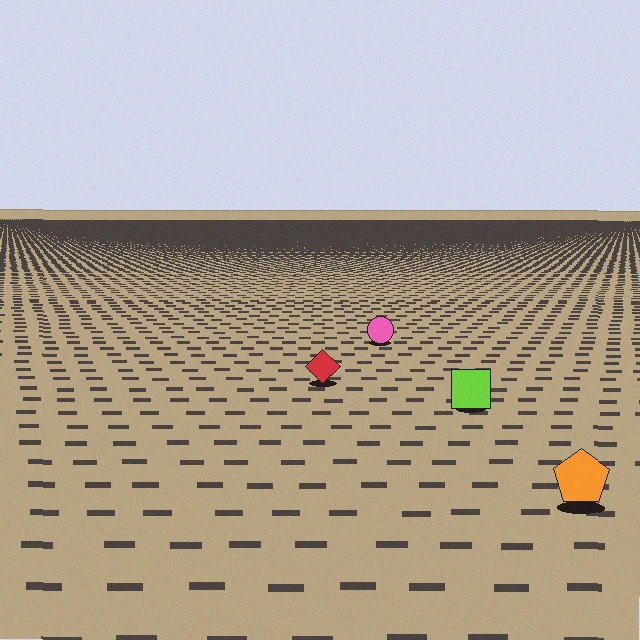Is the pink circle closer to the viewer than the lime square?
No. The lime square is closer — you can tell from the texture gradient: the ground texture is coarser near it.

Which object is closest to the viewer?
The orange pentagon is closest. The texture marks near it are larger and more spread out.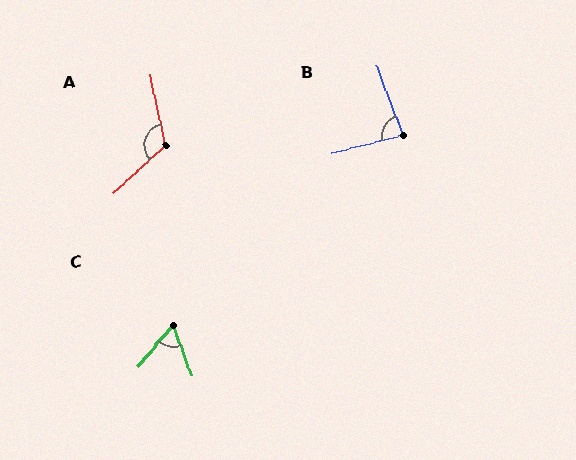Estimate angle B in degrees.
Approximately 84 degrees.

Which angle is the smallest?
C, at approximately 60 degrees.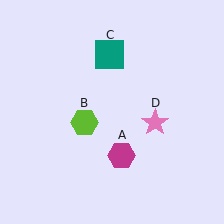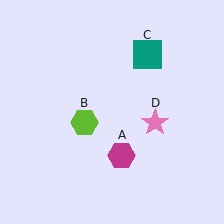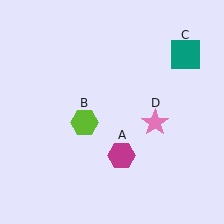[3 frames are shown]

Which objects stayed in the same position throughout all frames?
Magenta hexagon (object A) and lime hexagon (object B) and pink star (object D) remained stationary.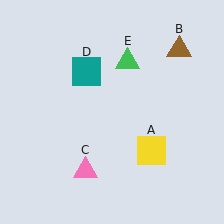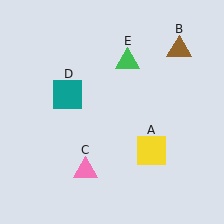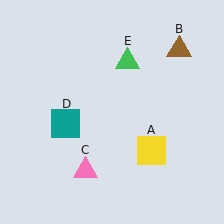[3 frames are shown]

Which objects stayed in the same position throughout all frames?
Yellow square (object A) and brown triangle (object B) and pink triangle (object C) and green triangle (object E) remained stationary.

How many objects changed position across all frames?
1 object changed position: teal square (object D).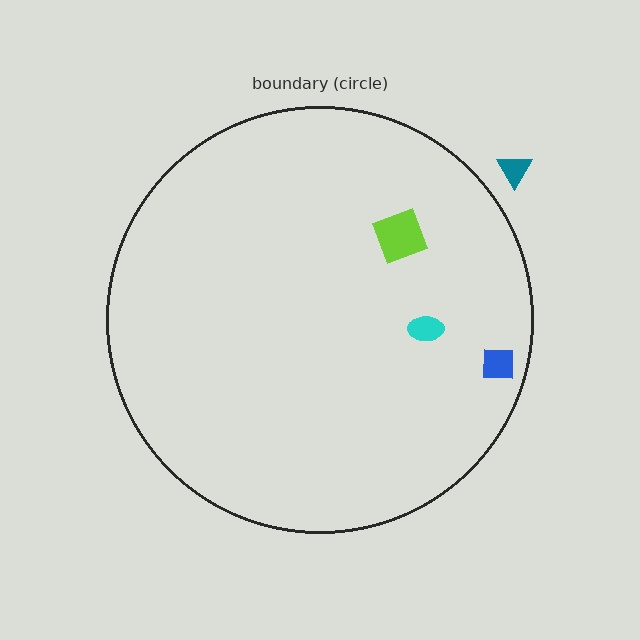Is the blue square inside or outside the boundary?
Inside.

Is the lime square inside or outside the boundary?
Inside.